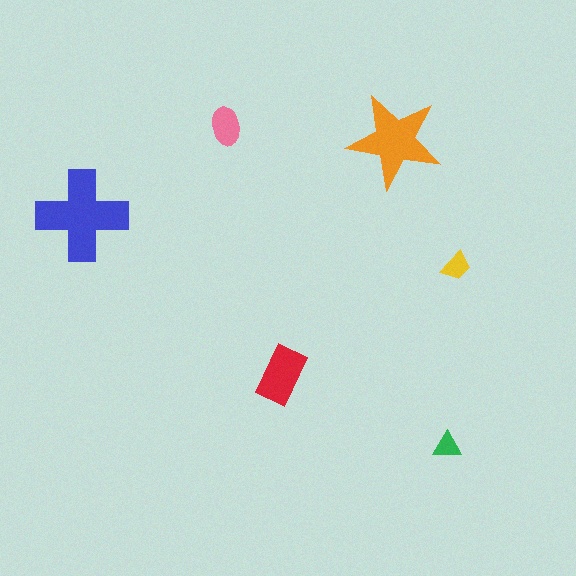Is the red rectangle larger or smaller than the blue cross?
Smaller.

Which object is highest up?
The pink ellipse is topmost.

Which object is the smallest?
The green triangle.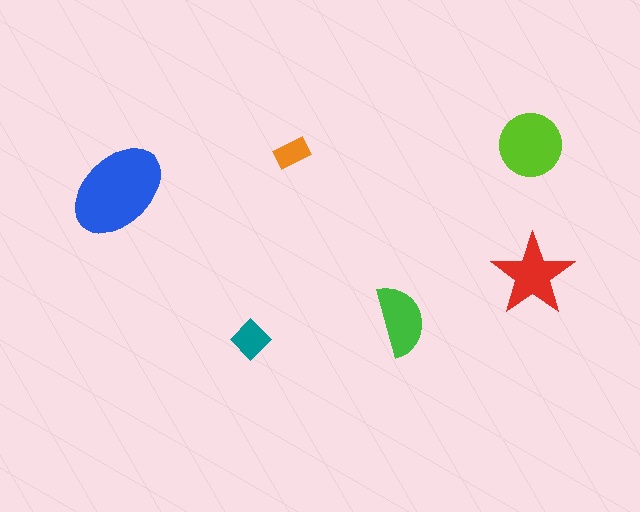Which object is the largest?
The blue ellipse.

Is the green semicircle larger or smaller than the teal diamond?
Larger.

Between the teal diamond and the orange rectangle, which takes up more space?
The teal diamond.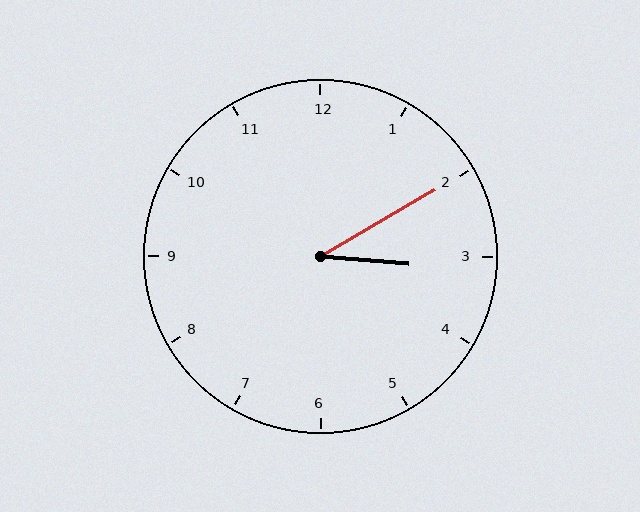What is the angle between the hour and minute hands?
Approximately 35 degrees.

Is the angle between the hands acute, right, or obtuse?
It is acute.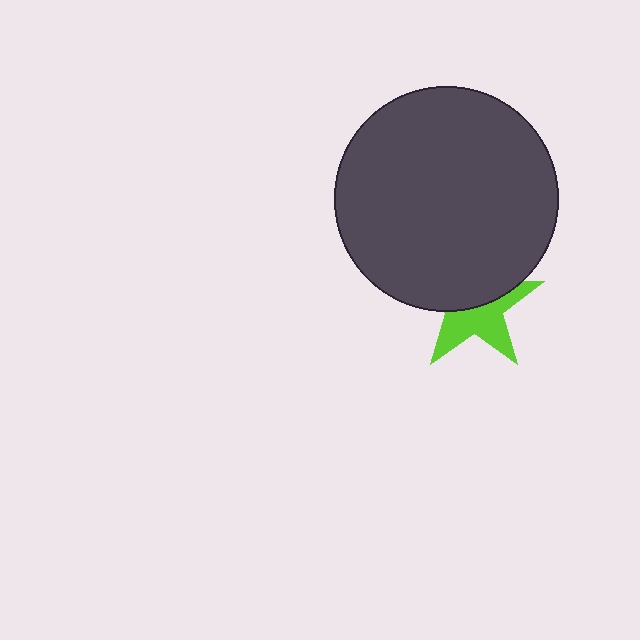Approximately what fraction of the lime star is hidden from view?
Roughly 51% of the lime star is hidden behind the dark gray circle.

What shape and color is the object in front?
The object in front is a dark gray circle.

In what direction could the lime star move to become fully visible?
The lime star could move down. That would shift it out from behind the dark gray circle entirely.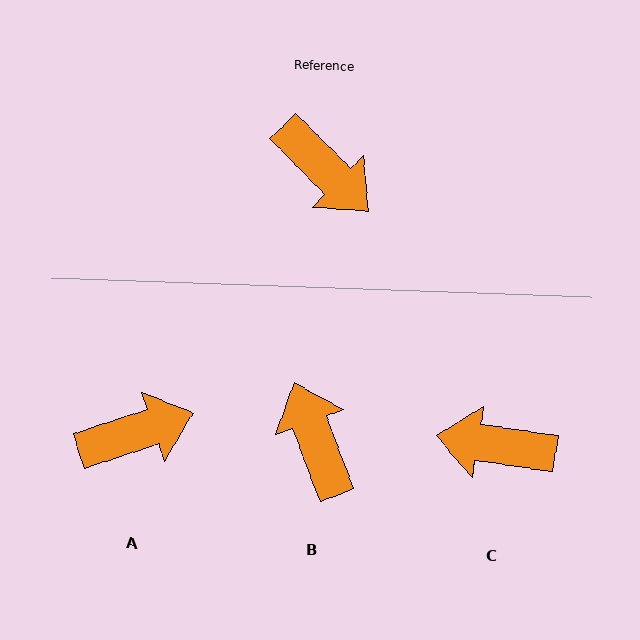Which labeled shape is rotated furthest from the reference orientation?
B, about 155 degrees away.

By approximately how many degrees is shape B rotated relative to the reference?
Approximately 155 degrees counter-clockwise.